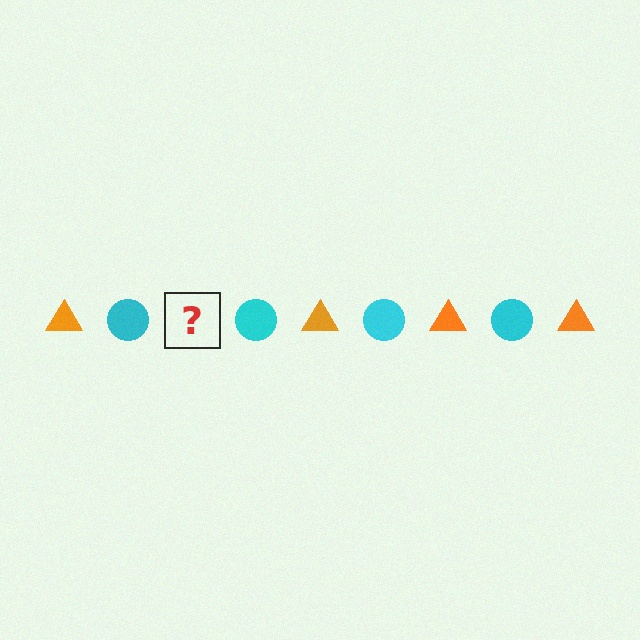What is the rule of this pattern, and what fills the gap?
The rule is that the pattern alternates between orange triangle and cyan circle. The gap should be filled with an orange triangle.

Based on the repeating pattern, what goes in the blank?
The blank should be an orange triangle.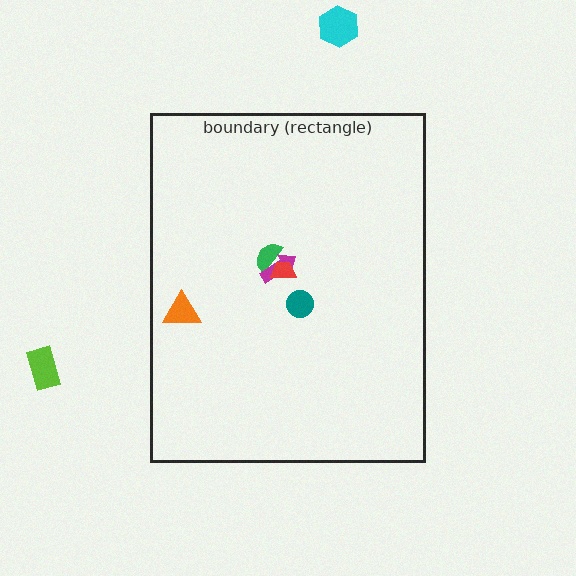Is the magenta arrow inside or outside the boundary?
Inside.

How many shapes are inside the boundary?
5 inside, 2 outside.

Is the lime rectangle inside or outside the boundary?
Outside.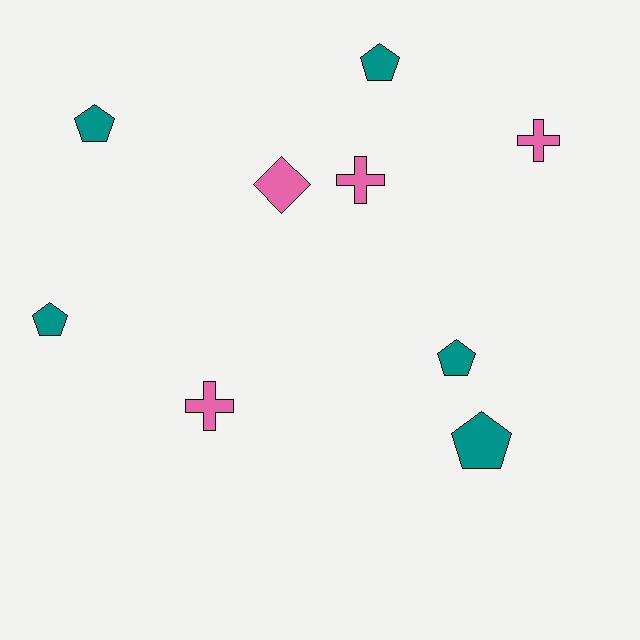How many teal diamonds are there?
There are no teal diamonds.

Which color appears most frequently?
Teal, with 5 objects.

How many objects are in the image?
There are 9 objects.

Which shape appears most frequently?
Pentagon, with 5 objects.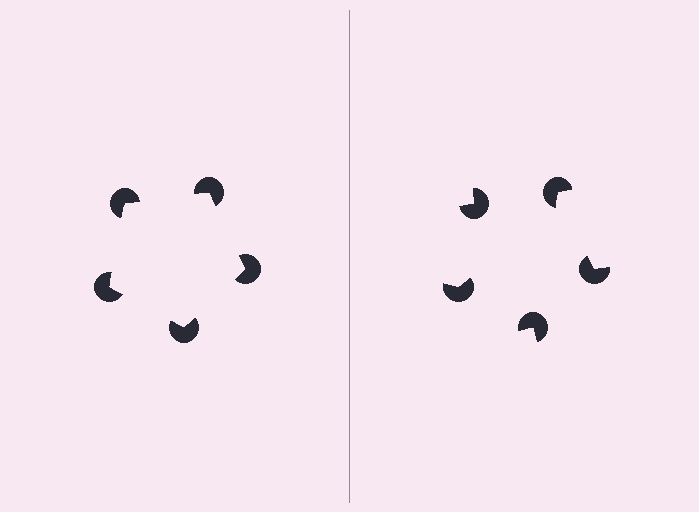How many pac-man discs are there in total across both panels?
10 — 5 on each side.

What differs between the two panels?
The pac-man discs are positioned identically on both sides; only the wedge orientations differ. On the left they align to a pentagon; on the right they are misaligned.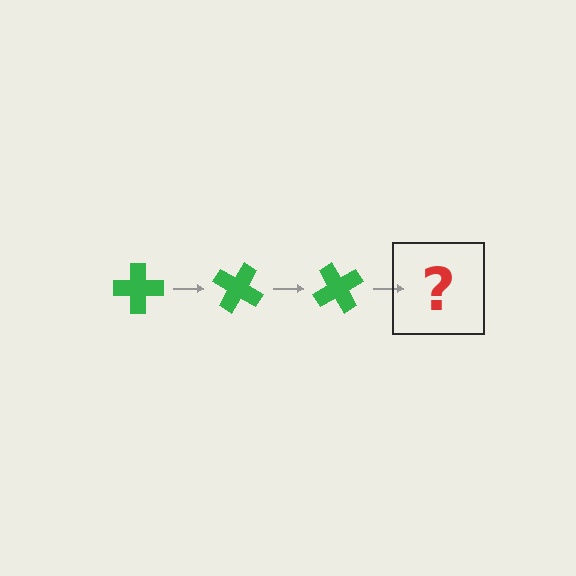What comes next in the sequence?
The next element should be a green cross rotated 90 degrees.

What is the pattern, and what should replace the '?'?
The pattern is that the cross rotates 30 degrees each step. The '?' should be a green cross rotated 90 degrees.